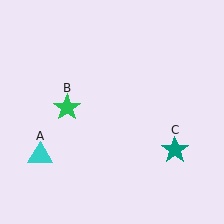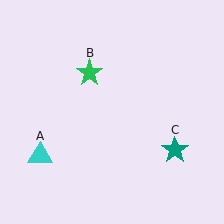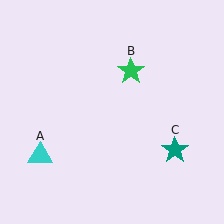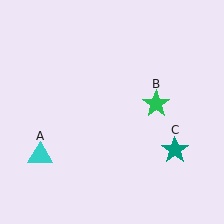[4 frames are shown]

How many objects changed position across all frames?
1 object changed position: green star (object B).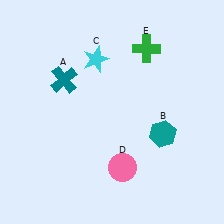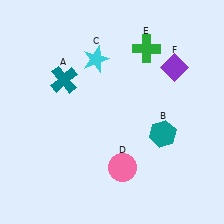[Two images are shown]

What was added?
A purple diamond (F) was added in Image 2.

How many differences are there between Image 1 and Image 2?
There is 1 difference between the two images.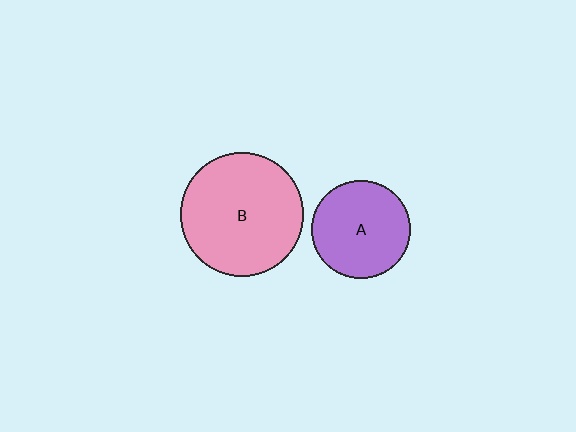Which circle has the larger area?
Circle B (pink).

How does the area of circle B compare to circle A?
Approximately 1.6 times.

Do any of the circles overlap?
No, none of the circles overlap.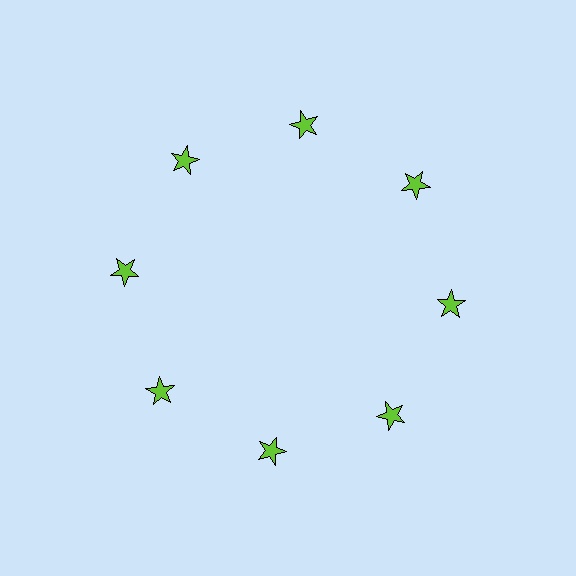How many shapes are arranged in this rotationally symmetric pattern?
There are 8 shapes, arranged in 8 groups of 1.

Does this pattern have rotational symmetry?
Yes, this pattern has 8-fold rotational symmetry. It looks the same after rotating 45 degrees around the center.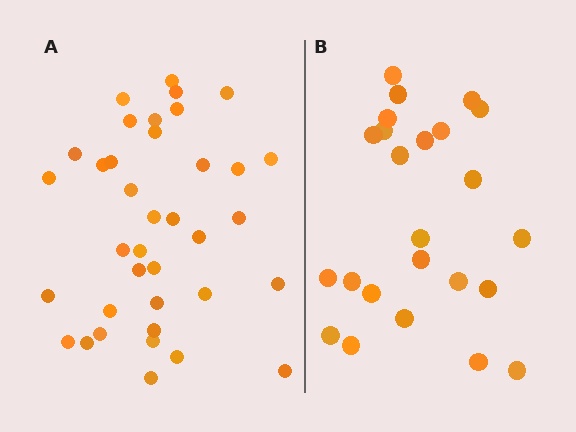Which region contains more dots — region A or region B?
Region A (the left region) has more dots.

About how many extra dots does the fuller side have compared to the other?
Region A has approximately 15 more dots than region B.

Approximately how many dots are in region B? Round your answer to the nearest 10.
About 20 dots. (The exact count is 24, which rounds to 20.)